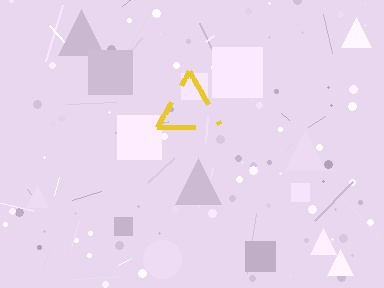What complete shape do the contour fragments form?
The contour fragments form a triangle.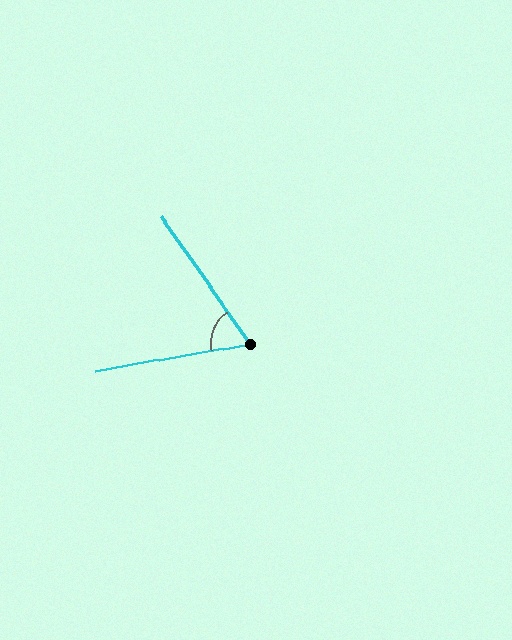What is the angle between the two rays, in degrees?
Approximately 65 degrees.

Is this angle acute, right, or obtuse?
It is acute.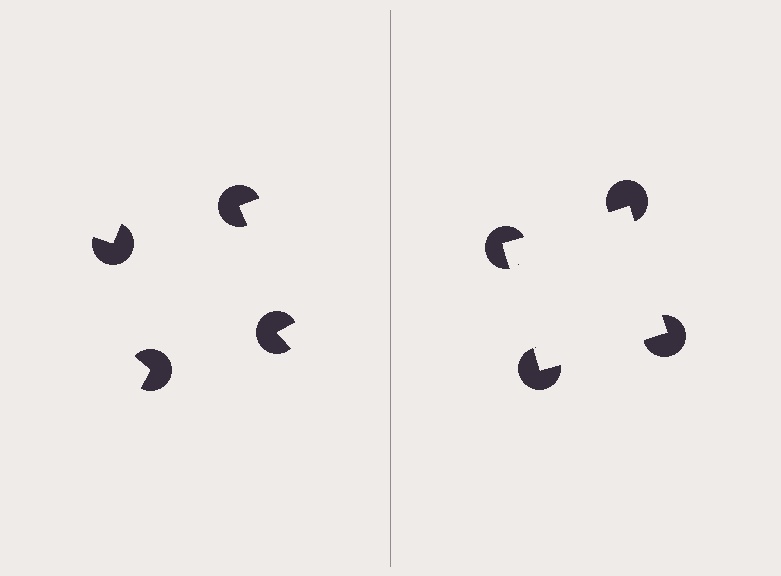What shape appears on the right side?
An illusory square.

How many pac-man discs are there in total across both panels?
8 — 4 on each side.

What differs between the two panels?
The pac-man discs are positioned identically on both sides; only the wedge orientations differ. On the right they align to a square; on the left they are misaligned.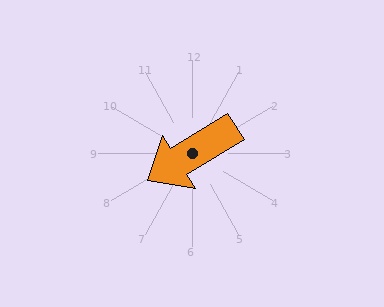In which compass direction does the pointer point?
Southwest.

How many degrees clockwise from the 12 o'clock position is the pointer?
Approximately 238 degrees.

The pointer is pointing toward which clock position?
Roughly 8 o'clock.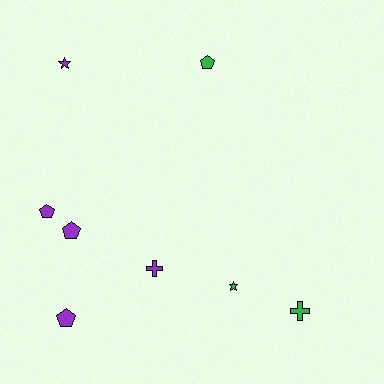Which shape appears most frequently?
Pentagon, with 4 objects.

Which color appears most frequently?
Purple, with 5 objects.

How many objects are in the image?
There are 8 objects.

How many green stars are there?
There is 1 green star.